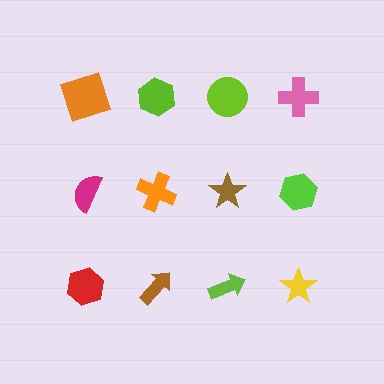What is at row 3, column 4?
A yellow star.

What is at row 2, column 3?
A brown star.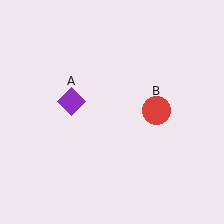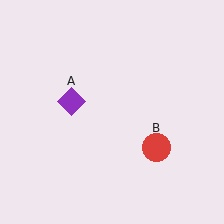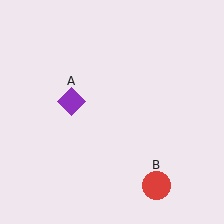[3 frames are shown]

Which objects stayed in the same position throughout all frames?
Purple diamond (object A) remained stationary.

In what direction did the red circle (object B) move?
The red circle (object B) moved down.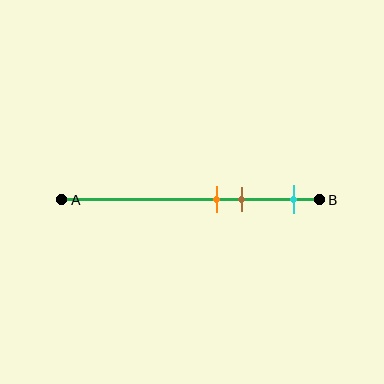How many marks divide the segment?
There are 3 marks dividing the segment.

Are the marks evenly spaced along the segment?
No, the marks are not evenly spaced.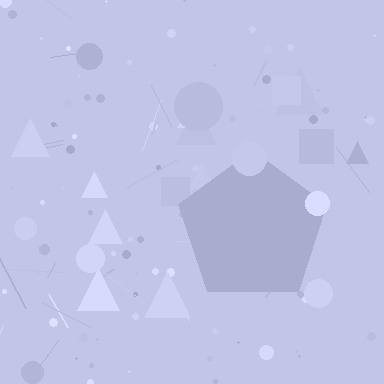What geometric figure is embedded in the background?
A pentagon is embedded in the background.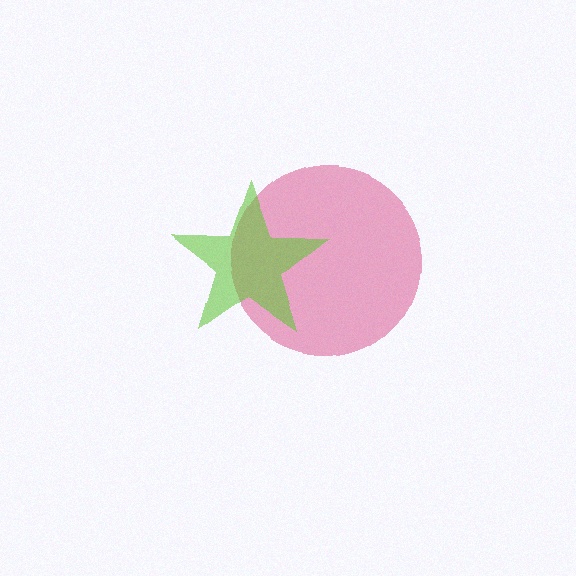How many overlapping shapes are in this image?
There are 2 overlapping shapes in the image.